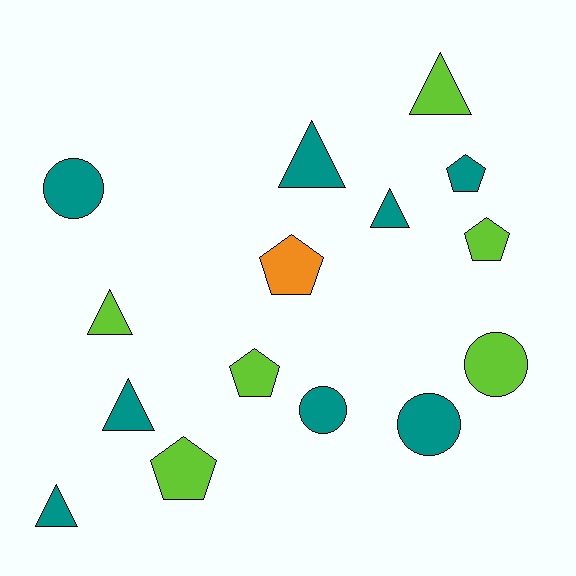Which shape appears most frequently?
Triangle, with 6 objects.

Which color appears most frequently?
Teal, with 8 objects.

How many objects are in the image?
There are 15 objects.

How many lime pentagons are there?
There are 3 lime pentagons.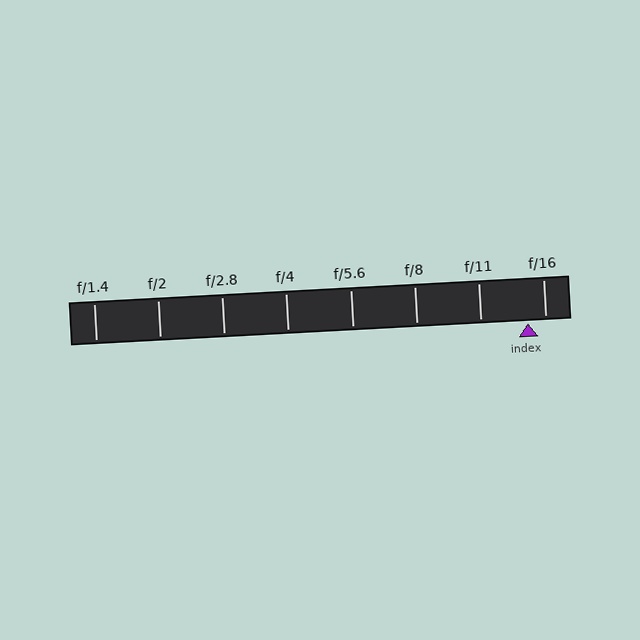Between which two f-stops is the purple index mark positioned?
The index mark is between f/11 and f/16.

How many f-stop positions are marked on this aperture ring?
There are 8 f-stop positions marked.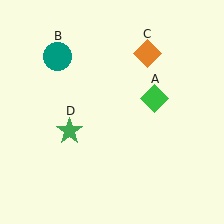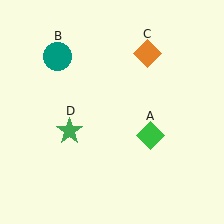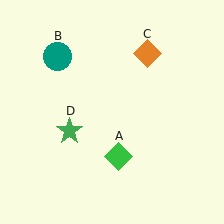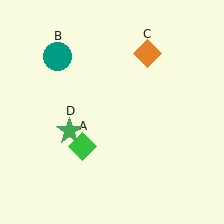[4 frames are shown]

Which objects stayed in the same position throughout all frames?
Teal circle (object B) and orange diamond (object C) and green star (object D) remained stationary.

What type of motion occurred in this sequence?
The green diamond (object A) rotated clockwise around the center of the scene.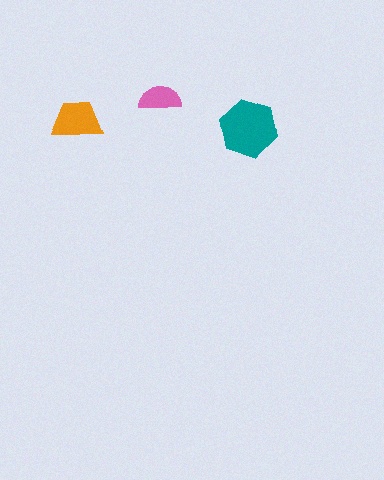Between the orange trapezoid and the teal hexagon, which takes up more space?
The teal hexagon.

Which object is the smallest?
The pink semicircle.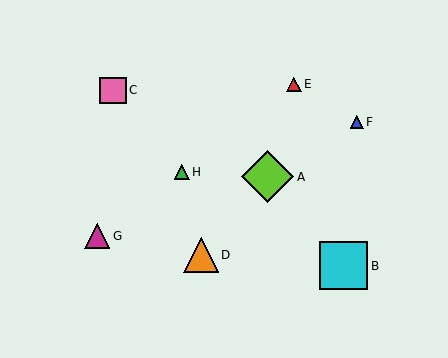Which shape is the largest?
The lime diamond (labeled A) is the largest.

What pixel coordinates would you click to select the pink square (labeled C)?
Click at (113, 90) to select the pink square C.